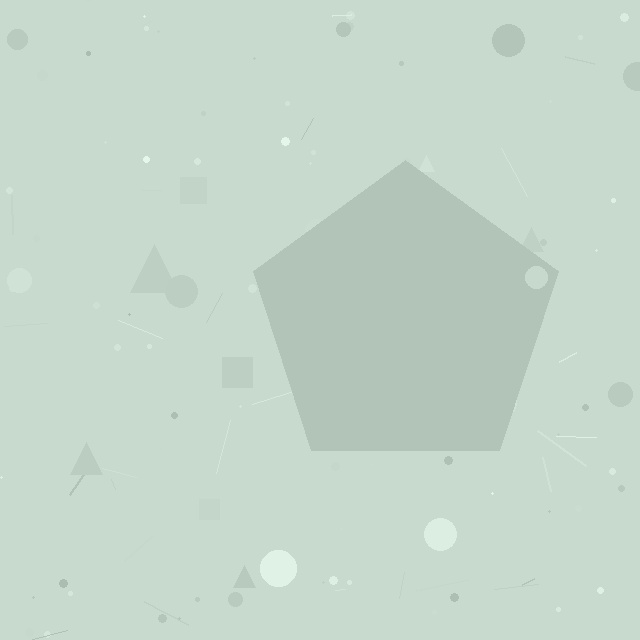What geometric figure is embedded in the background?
A pentagon is embedded in the background.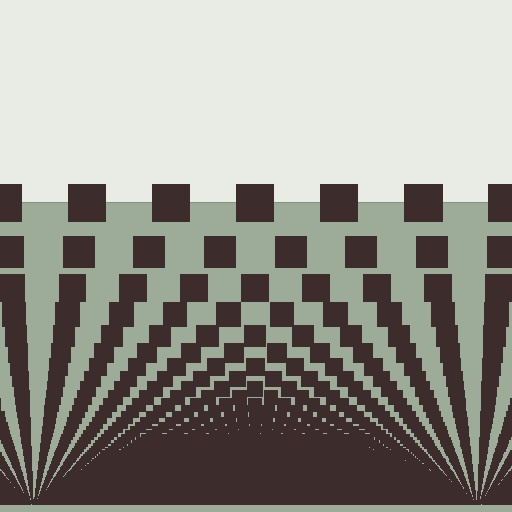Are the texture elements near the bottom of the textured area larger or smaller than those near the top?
Smaller. The gradient is inverted — elements near the bottom are smaller and denser.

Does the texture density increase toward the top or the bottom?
Density increases toward the bottom.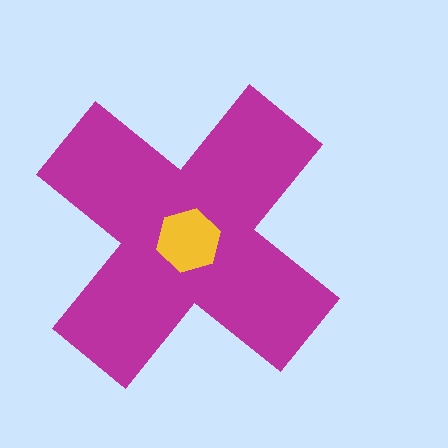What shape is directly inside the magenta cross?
The yellow hexagon.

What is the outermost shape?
The magenta cross.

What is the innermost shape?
The yellow hexagon.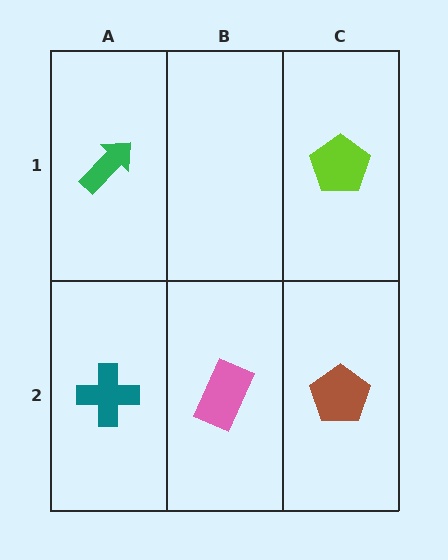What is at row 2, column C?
A brown pentagon.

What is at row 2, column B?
A pink rectangle.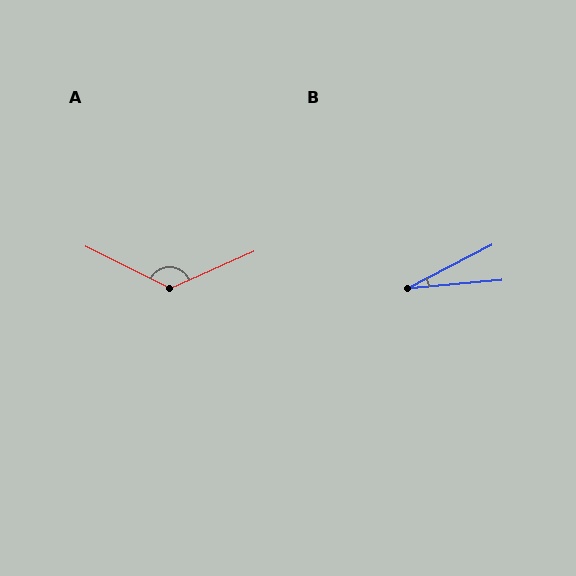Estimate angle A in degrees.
Approximately 130 degrees.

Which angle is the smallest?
B, at approximately 22 degrees.